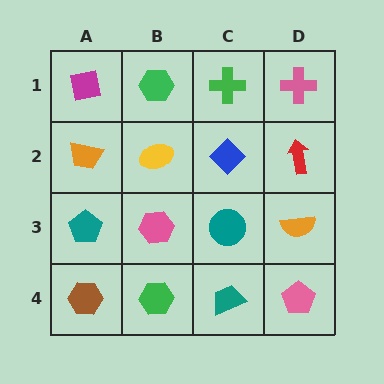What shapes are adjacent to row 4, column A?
A teal pentagon (row 3, column A), a green hexagon (row 4, column B).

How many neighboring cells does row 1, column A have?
2.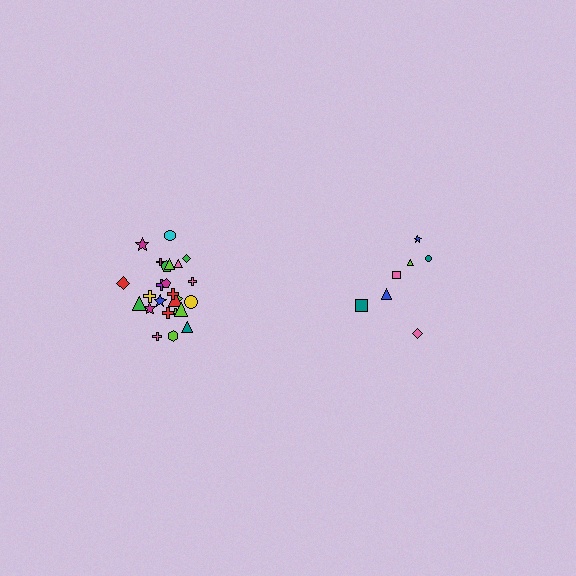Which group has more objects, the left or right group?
The left group.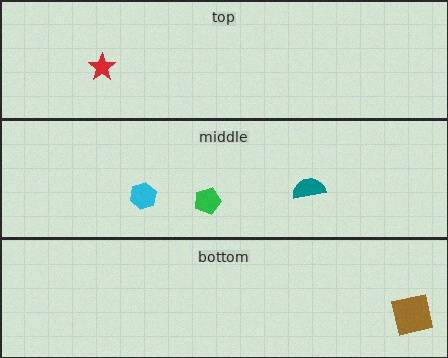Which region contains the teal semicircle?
The middle region.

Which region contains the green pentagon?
The middle region.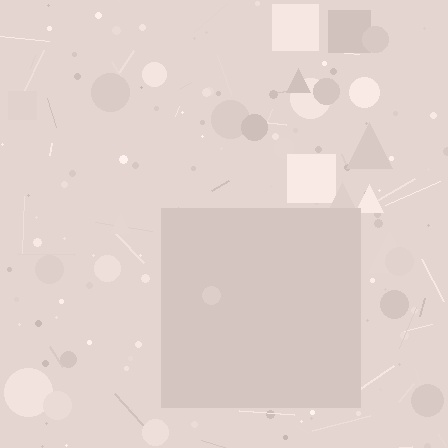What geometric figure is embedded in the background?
A square is embedded in the background.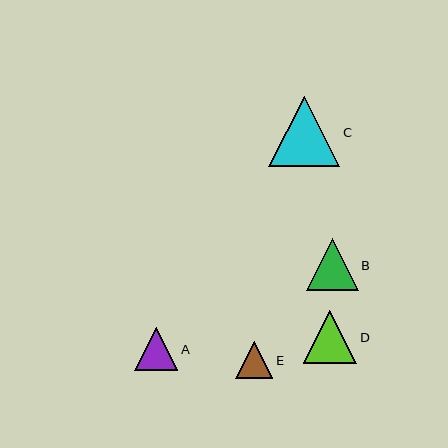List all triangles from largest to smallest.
From largest to smallest: C, D, B, A, E.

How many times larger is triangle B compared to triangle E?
Triangle B is approximately 1.4 times the size of triangle E.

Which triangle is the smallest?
Triangle E is the smallest with a size of approximately 37 pixels.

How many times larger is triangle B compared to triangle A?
Triangle B is approximately 1.2 times the size of triangle A.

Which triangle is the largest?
Triangle C is the largest with a size of approximately 71 pixels.